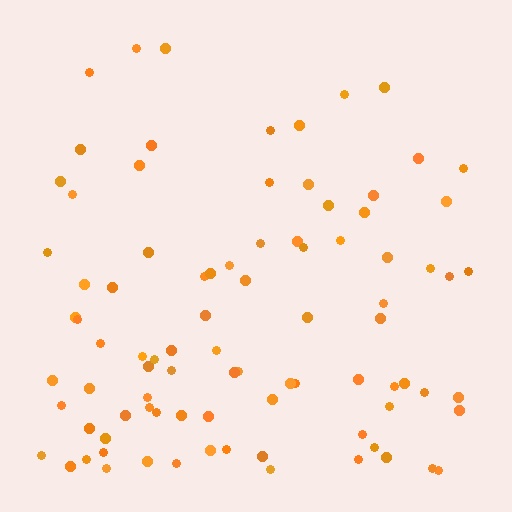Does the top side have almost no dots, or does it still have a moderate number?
Still a moderate number, just noticeably fewer than the bottom.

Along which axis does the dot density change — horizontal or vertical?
Vertical.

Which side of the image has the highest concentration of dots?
The bottom.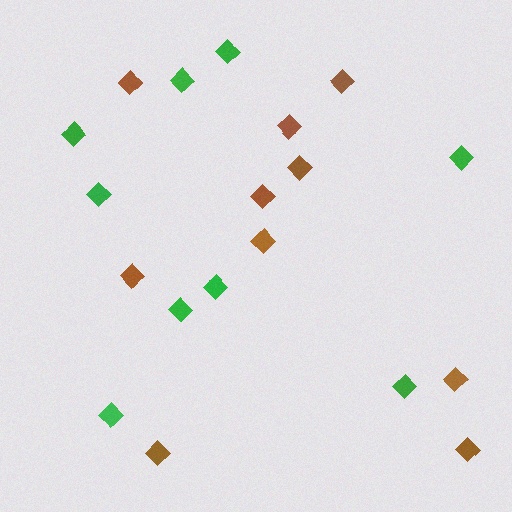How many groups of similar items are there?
There are 2 groups: one group of green diamonds (9) and one group of brown diamonds (10).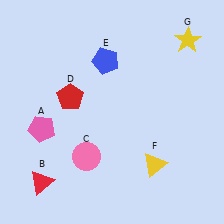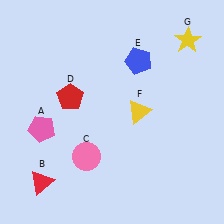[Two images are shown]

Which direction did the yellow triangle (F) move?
The yellow triangle (F) moved up.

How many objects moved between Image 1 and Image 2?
2 objects moved between the two images.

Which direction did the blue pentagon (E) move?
The blue pentagon (E) moved right.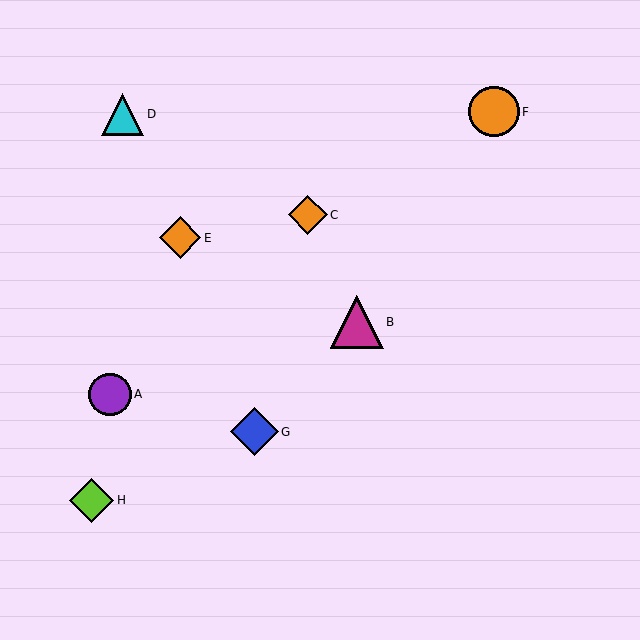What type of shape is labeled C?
Shape C is an orange diamond.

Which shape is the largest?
The magenta triangle (labeled B) is the largest.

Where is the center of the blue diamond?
The center of the blue diamond is at (254, 432).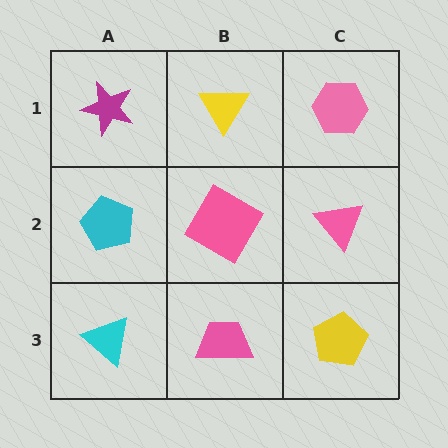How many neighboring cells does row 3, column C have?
2.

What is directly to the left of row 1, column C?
A yellow triangle.